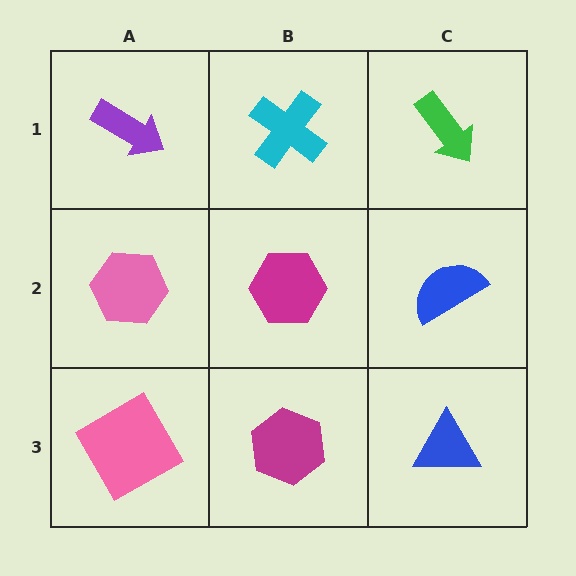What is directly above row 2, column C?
A green arrow.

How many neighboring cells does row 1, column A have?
2.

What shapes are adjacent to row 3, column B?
A magenta hexagon (row 2, column B), a pink diamond (row 3, column A), a blue triangle (row 3, column C).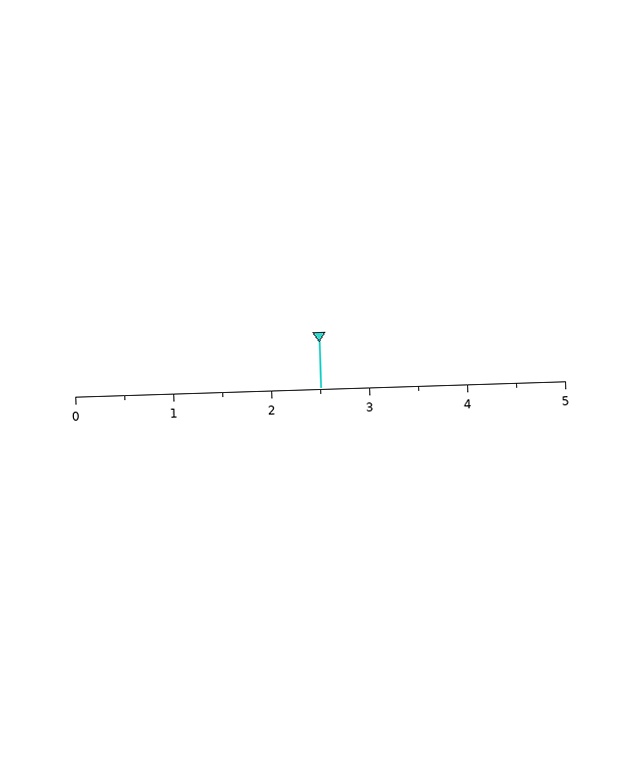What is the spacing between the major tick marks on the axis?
The major ticks are spaced 1 apart.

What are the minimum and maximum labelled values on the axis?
The axis runs from 0 to 5.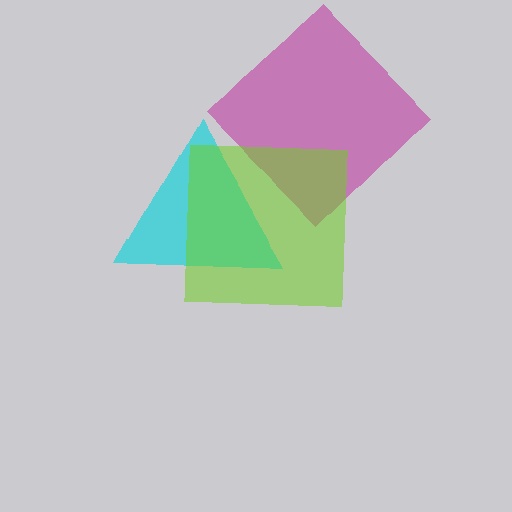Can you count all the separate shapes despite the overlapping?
Yes, there are 3 separate shapes.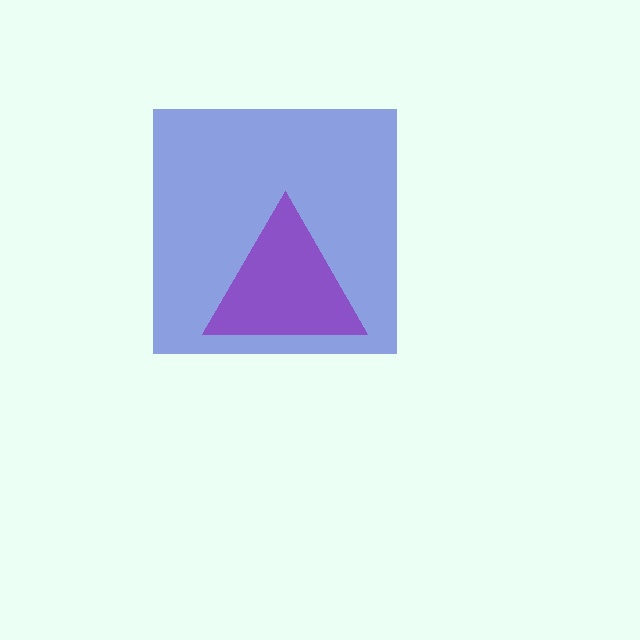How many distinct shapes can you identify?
There are 2 distinct shapes: a blue square, a purple triangle.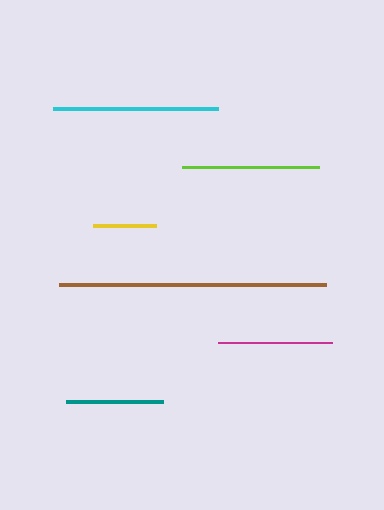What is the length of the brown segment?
The brown segment is approximately 267 pixels long.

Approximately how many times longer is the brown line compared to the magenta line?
The brown line is approximately 2.3 times the length of the magenta line.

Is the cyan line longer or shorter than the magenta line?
The cyan line is longer than the magenta line.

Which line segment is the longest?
The brown line is the longest at approximately 267 pixels.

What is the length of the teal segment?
The teal segment is approximately 96 pixels long.